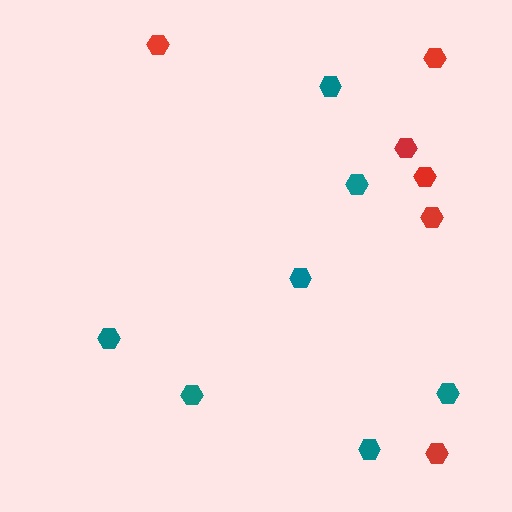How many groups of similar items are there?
There are 2 groups: one group of teal hexagons (7) and one group of red hexagons (6).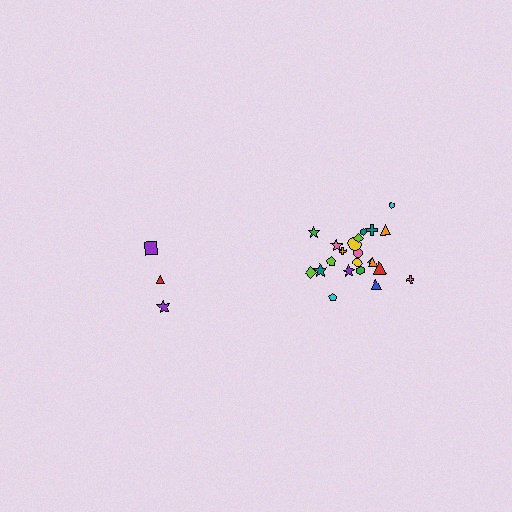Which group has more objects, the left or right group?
The right group.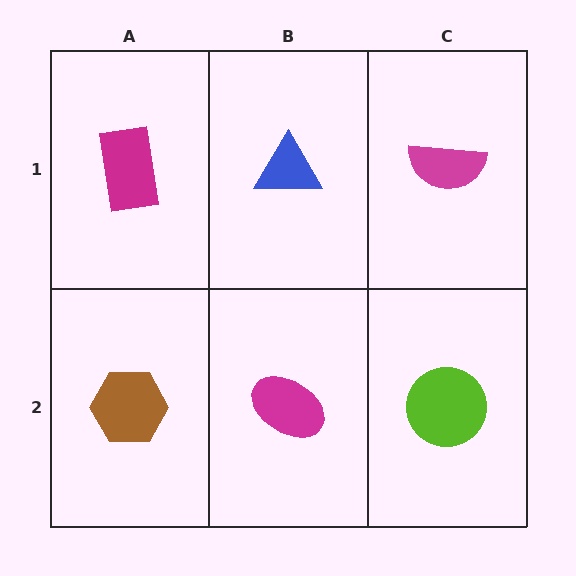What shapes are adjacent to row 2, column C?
A magenta semicircle (row 1, column C), a magenta ellipse (row 2, column B).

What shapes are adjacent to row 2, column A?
A magenta rectangle (row 1, column A), a magenta ellipse (row 2, column B).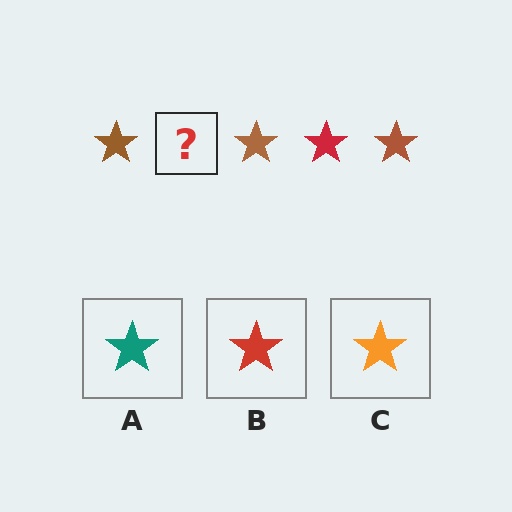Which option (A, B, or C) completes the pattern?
B.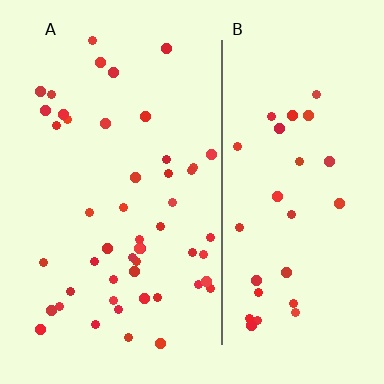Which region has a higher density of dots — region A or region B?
A (the left).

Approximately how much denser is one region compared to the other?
Approximately 1.6× — region A over region B.